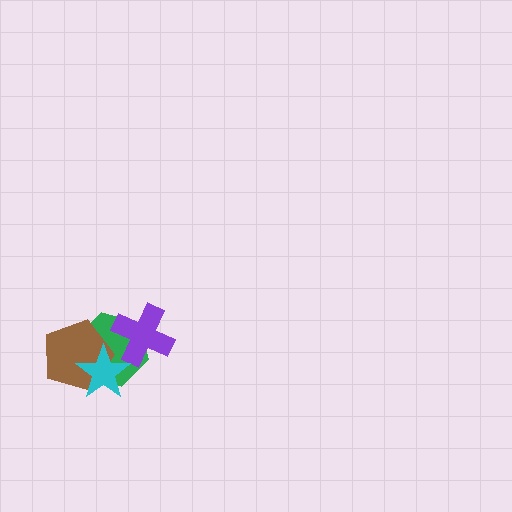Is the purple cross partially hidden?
No, no other shape covers it.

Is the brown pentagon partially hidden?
Yes, it is partially covered by another shape.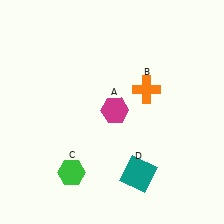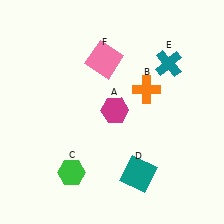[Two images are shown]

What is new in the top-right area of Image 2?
A teal cross (E) was added in the top-right area of Image 2.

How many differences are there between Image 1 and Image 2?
There are 2 differences between the two images.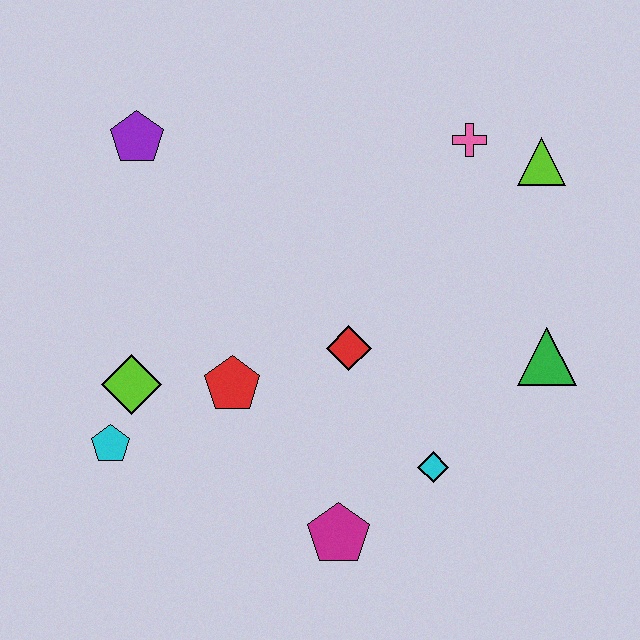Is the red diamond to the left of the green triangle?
Yes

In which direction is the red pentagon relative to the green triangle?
The red pentagon is to the left of the green triangle.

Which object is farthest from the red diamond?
The purple pentagon is farthest from the red diamond.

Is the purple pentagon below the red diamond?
No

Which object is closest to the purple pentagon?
The lime diamond is closest to the purple pentagon.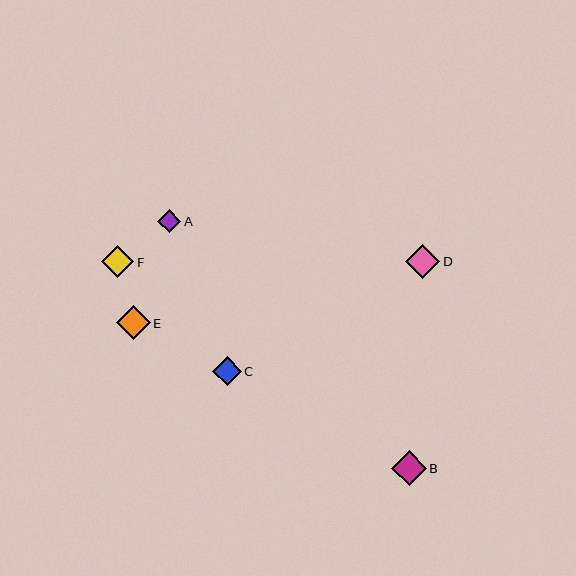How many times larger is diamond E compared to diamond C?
Diamond E is approximately 1.2 times the size of diamond C.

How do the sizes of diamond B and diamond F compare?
Diamond B and diamond F are approximately the same size.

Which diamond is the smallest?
Diamond A is the smallest with a size of approximately 23 pixels.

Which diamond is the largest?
Diamond B is the largest with a size of approximately 34 pixels.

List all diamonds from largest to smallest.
From largest to smallest: B, D, E, F, C, A.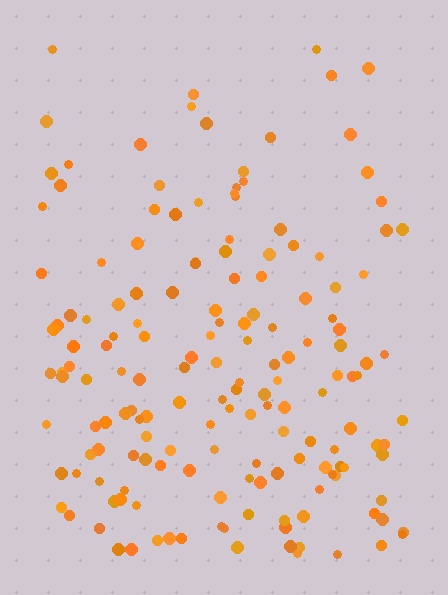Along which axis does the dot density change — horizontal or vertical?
Vertical.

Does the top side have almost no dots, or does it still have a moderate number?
Still a moderate number, just noticeably fewer than the bottom.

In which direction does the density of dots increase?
From top to bottom, with the bottom side densest.